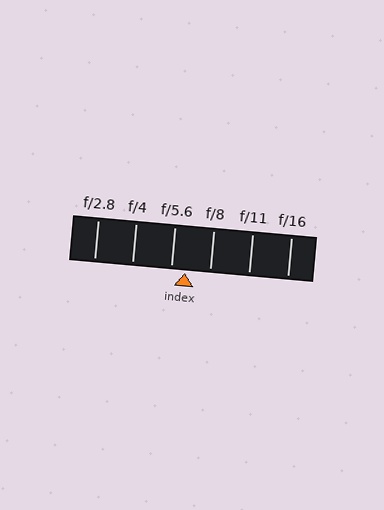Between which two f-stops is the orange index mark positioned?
The index mark is between f/5.6 and f/8.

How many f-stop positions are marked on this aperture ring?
There are 6 f-stop positions marked.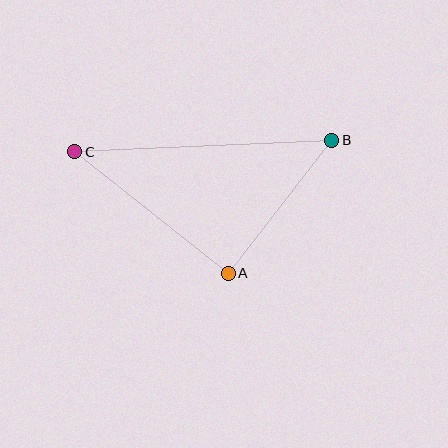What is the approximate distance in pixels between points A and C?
The distance between A and C is approximately 196 pixels.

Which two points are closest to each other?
Points A and B are closest to each other.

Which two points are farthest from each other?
Points B and C are farthest from each other.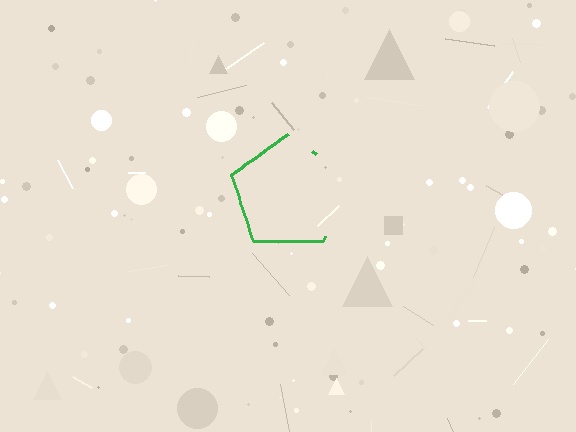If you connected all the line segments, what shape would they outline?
They would outline a pentagon.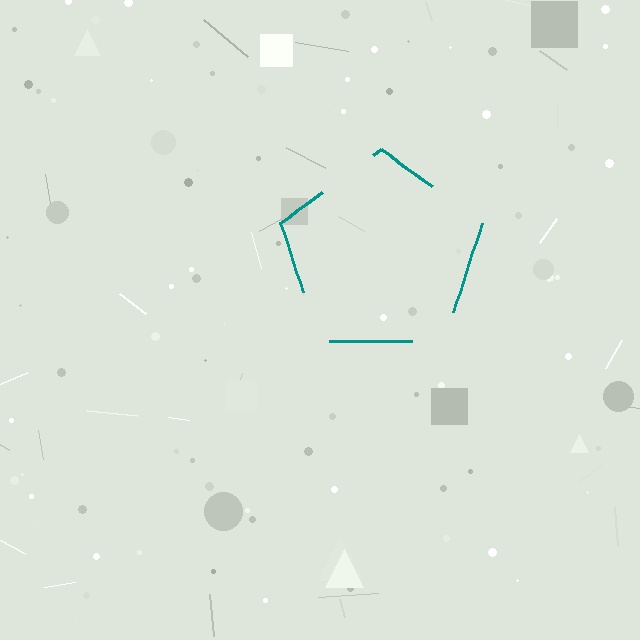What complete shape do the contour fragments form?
The contour fragments form a pentagon.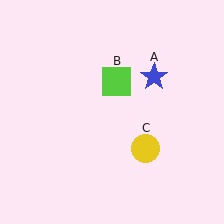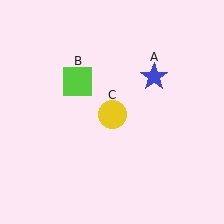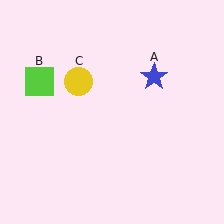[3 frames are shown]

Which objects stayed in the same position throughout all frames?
Blue star (object A) remained stationary.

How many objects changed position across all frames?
2 objects changed position: lime square (object B), yellow circle (object C).